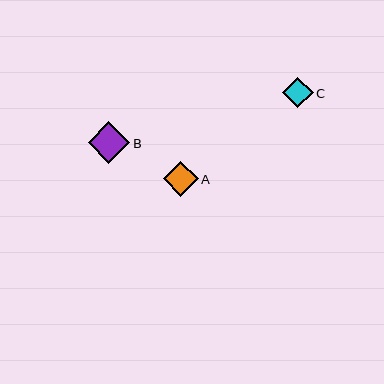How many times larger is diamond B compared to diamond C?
Diamond B is approximately 1.4 times the size of diamond C.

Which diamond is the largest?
Diamond B is the largest with a size of approximately 41 pixels.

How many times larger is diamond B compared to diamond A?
Diamond B is approximately 1.2 times the size of diamond A.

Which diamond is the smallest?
Diamond C is the smallest with a size of approximately 30 pixels.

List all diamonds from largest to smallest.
From largest to smallest: B, A, C.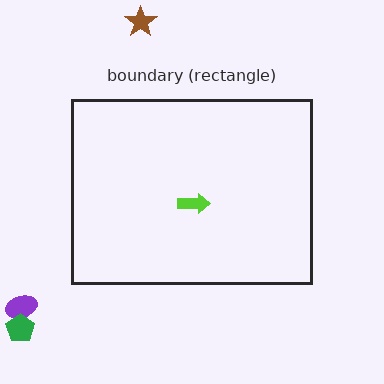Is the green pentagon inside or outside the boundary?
Outside.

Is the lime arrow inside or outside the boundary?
Inside.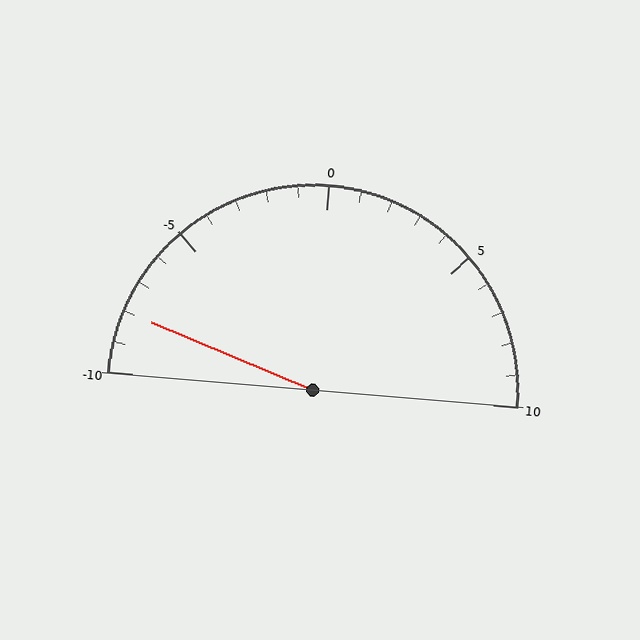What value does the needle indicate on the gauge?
The needle indicates approximately -8.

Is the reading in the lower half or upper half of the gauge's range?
The reading is in the lower half of the range (-10 to 10).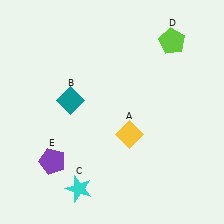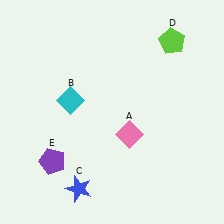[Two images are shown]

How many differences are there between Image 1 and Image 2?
There are 3 differences between the two images.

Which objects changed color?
A changed from yellow to pink. B changed from teal to cyan. C changed from cyan to blue.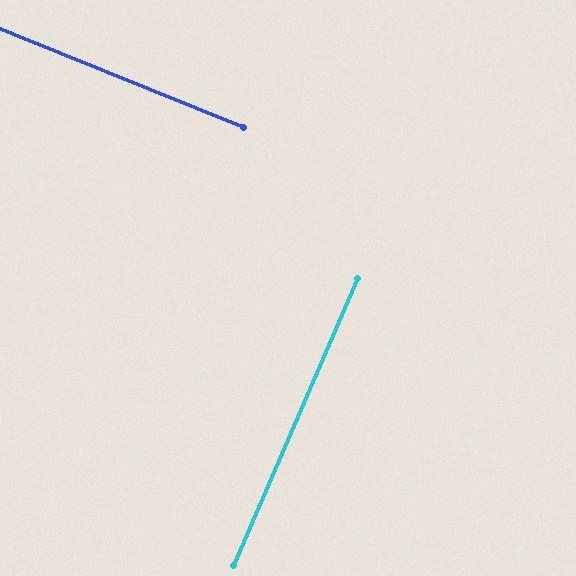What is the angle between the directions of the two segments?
Approximately 89 degrees.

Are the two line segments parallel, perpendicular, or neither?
Perpendicular — they meet at approximately 89°.